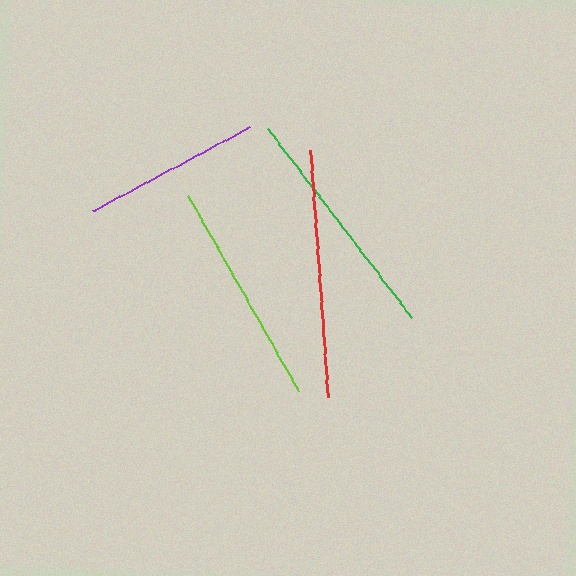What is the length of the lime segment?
The lime segment is approximately 225 pixels long.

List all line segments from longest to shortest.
From longest to shortest: red, green, lime, purple.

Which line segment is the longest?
The red line is the longest at approximately 247 pixels.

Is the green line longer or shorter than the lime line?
The green line is longer than the lime line.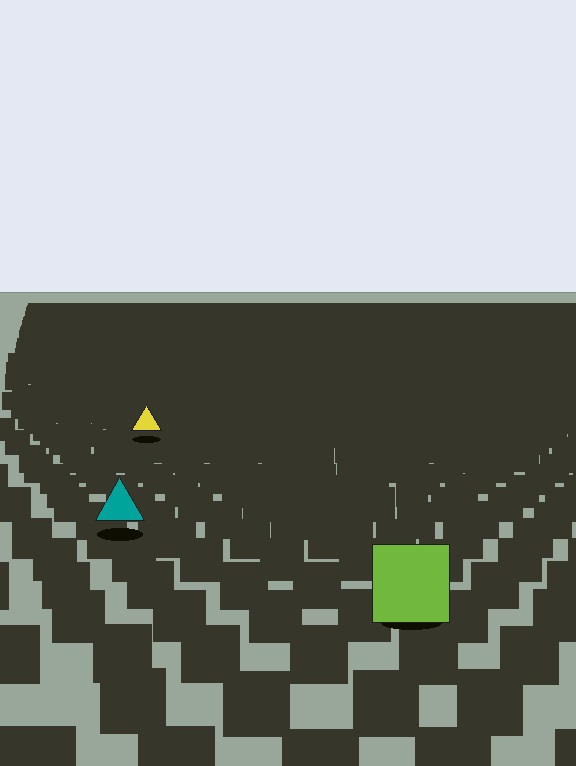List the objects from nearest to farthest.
From nearest to farthest: the lime square, the teal triangle, the yellow triangle.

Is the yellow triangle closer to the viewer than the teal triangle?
No. The teal triangle is closer — you can tell from the texture gradient: the ground texture is coarser near it.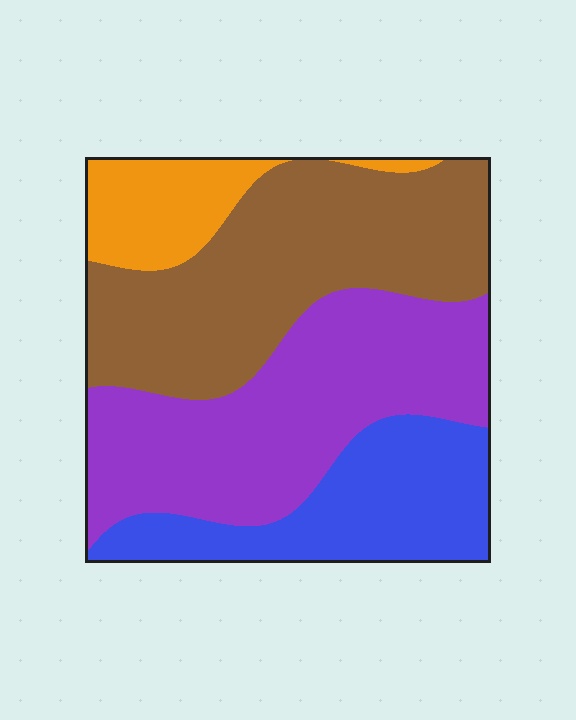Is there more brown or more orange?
Brown.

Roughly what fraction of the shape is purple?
Purple takes up about one third (1/3) of the shape.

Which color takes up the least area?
Orange, at roughly 10%.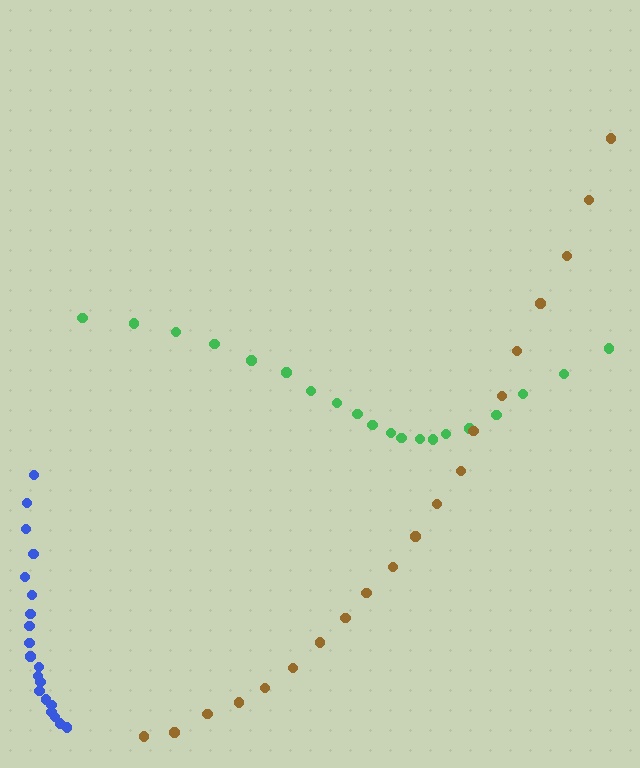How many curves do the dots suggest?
There are 3 distinct paths.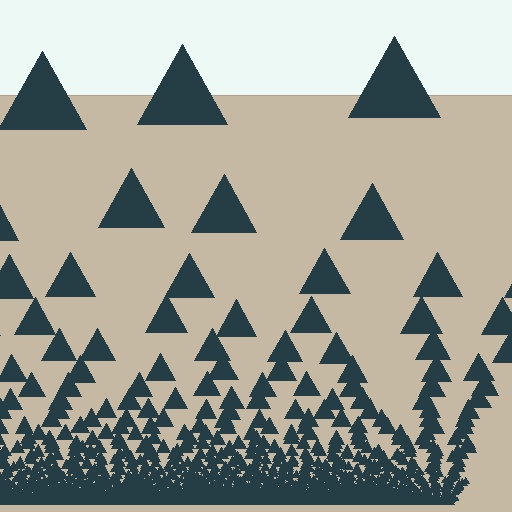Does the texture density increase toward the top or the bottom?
Density increases toward the bottom.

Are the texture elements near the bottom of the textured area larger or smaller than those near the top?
Smaller. The gradient is inverted — elements near the bottom are smaller and denser.